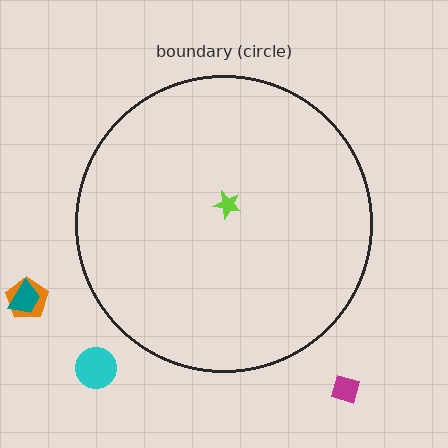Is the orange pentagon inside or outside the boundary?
Outside.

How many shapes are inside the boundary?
1 inside, 4 outside.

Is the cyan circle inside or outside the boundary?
Outside.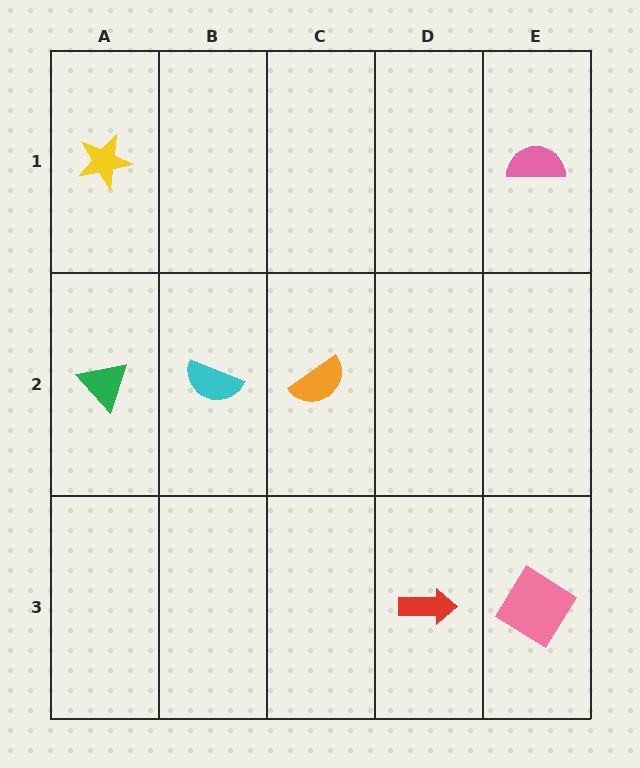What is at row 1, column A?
A yellow star.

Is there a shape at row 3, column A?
No, that cell is empty.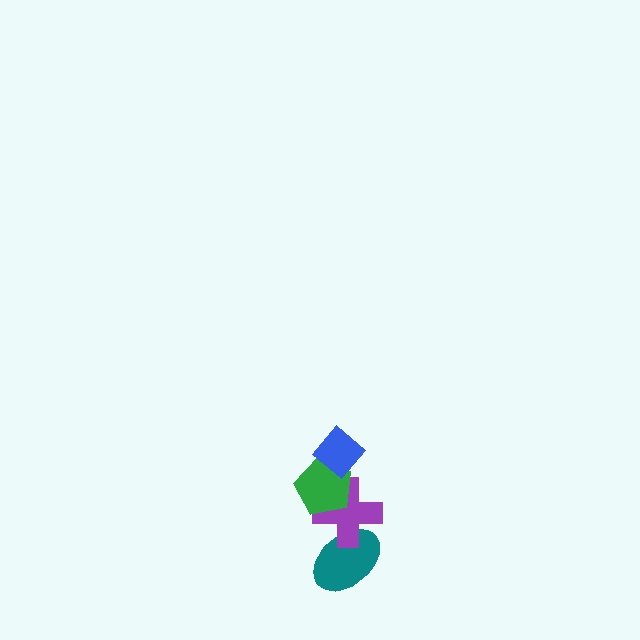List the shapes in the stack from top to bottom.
From top to bottom: the blue diamond, the green pentagon, the purple cross, the teal ellipse.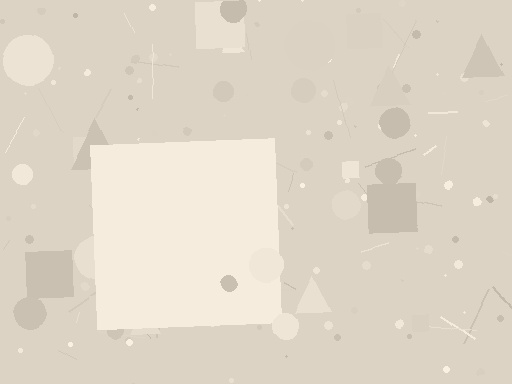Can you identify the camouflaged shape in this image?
The camouflaged shape is a square.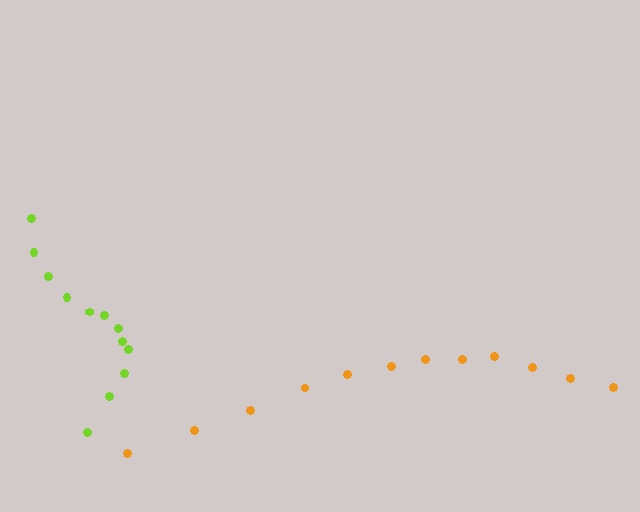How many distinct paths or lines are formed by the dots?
There are 2 distinct paths.